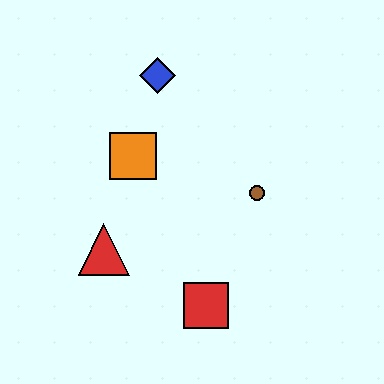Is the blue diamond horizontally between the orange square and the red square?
Yes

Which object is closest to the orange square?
The blue diamond is closest to the orange square.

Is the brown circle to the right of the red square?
Yes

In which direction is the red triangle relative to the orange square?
The red triangle is below the orange square.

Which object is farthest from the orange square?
The red square is farthest from the orange square.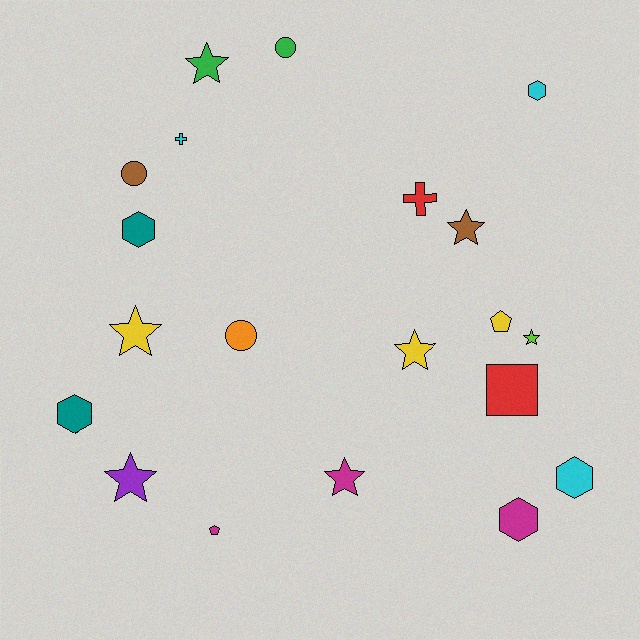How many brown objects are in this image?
There are 2 brown objects.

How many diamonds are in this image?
There are no diamonds.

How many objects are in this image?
There are 20 objects.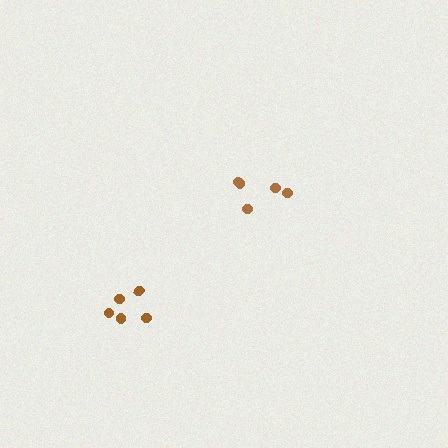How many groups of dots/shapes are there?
There are 2 groups.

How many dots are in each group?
Group 1: 5 dots, Group 2: 5 dots (10 total).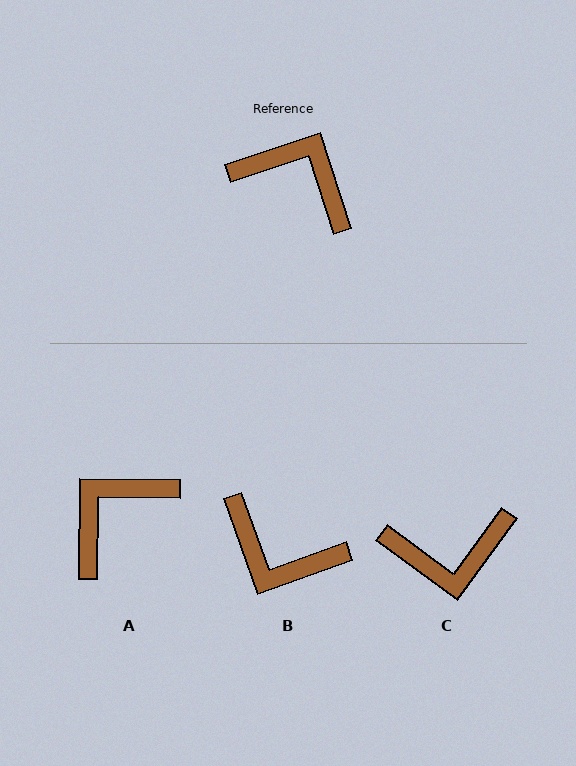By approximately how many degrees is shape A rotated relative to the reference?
Approximately 71 degrees counter-clockwise.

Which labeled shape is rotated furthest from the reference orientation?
B, about 178 degrees away.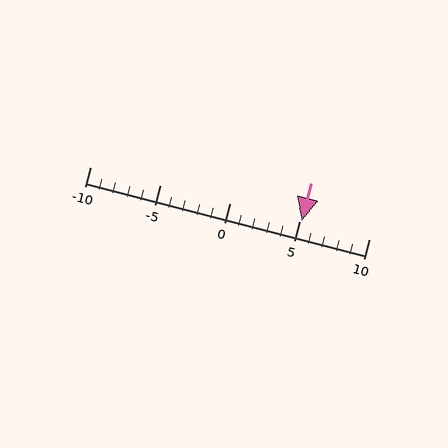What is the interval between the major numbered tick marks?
The major tick marks are spaced 5 units apart.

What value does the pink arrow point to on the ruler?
The pink arrow points to approximately 5.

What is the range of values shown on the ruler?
The ruler shows values from -10 to 10.